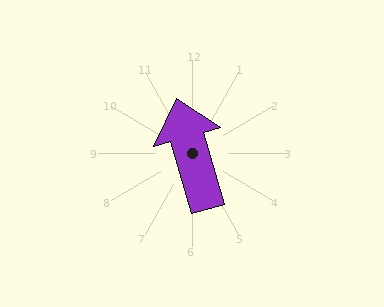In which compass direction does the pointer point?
North.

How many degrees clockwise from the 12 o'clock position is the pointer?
Approximately 344 degrees.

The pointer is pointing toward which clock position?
Roughly 11 o'clock.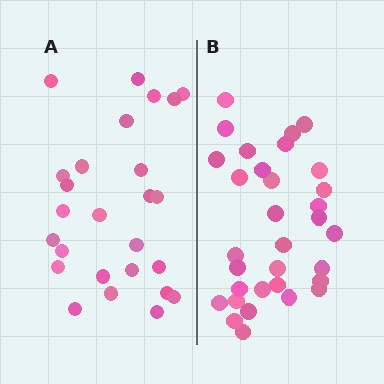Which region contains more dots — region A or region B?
Region B (the right region) has more dots.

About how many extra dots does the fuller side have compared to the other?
Region B has about 6 more dots than region A.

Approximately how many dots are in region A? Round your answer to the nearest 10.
About 30 dots. (The exact count is 26, which rounds to 30.)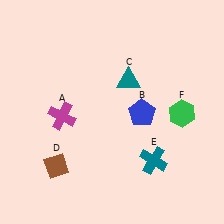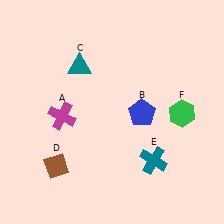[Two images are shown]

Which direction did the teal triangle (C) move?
The teal triangle (C) moved left.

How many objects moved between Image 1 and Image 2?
1 object moved between the two images.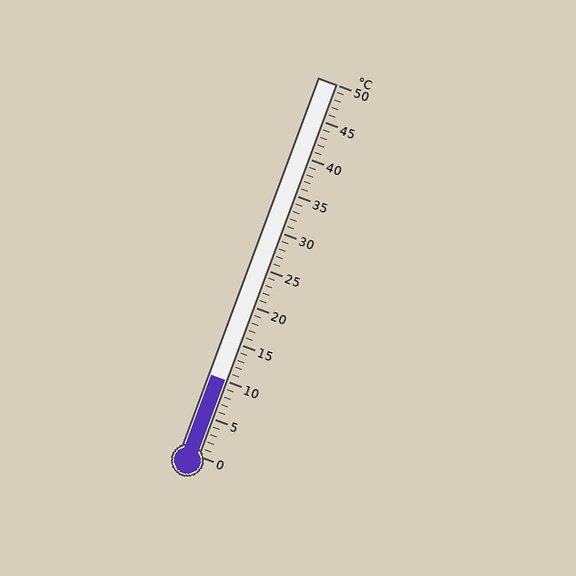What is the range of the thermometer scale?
The thermometer scale ranges from 0°C to 50°C.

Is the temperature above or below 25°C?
The temperature is below 25°C.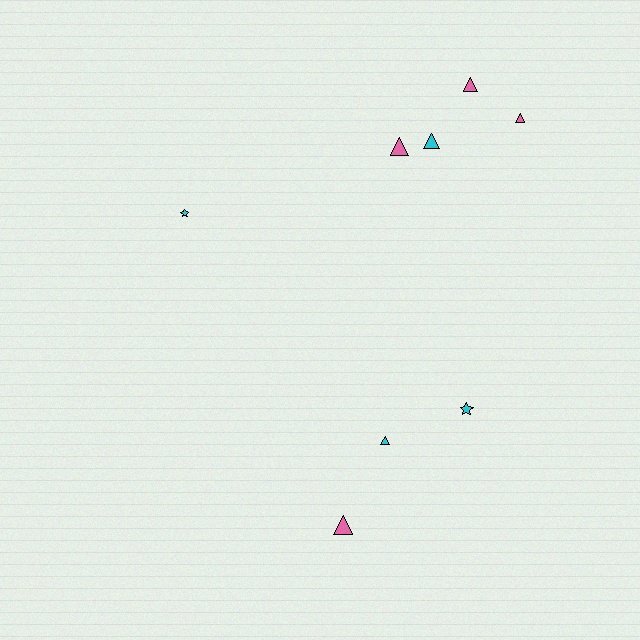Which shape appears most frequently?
Triangle, with 6 objects.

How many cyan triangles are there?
There are 2 cyan triangles.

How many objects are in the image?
There are 8 objects.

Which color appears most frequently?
Cyan, with 4 objects.